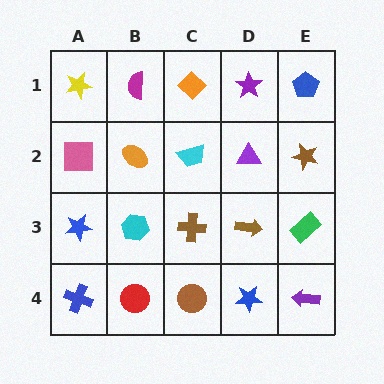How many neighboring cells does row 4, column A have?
2.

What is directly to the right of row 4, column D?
A purple arrow.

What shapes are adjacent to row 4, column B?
A cyan hexagon (row 3, column B), a blue cross (row 4, column A), a brown circle (row 4, column C).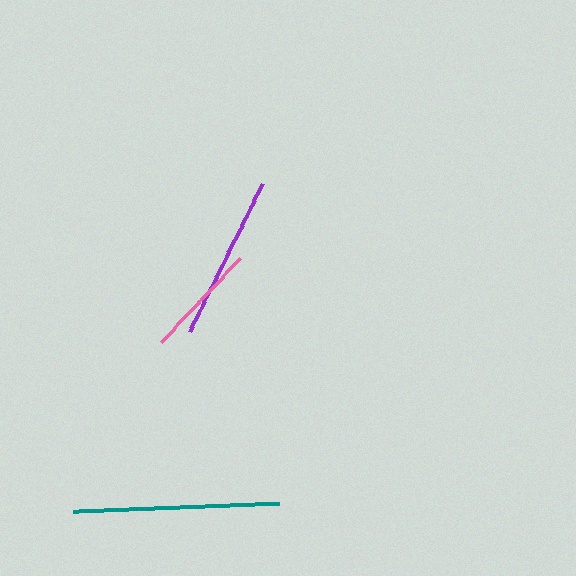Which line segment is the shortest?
The pink line is the shortest at approximately 115 pixels.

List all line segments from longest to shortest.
From longest to shortest: teal, purple, pink.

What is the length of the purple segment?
The purple segment is approximately 165 pixels long.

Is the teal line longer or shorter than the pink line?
The teal line is longer than the pink line.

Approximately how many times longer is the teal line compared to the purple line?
The teal line is approximately 1.2 times the length of the purple line.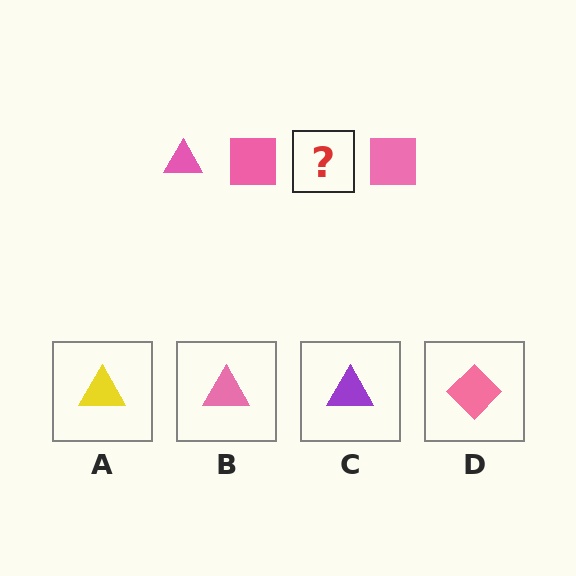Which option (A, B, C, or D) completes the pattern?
B.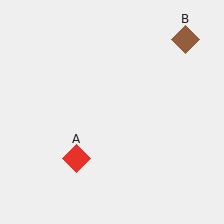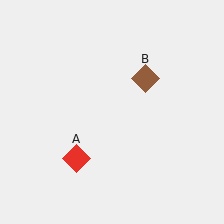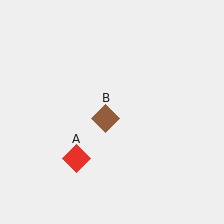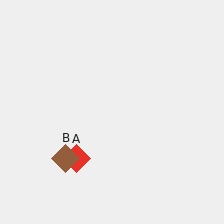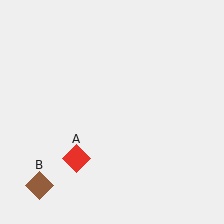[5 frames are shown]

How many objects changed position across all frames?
1 object changed position: brown diamond (object B).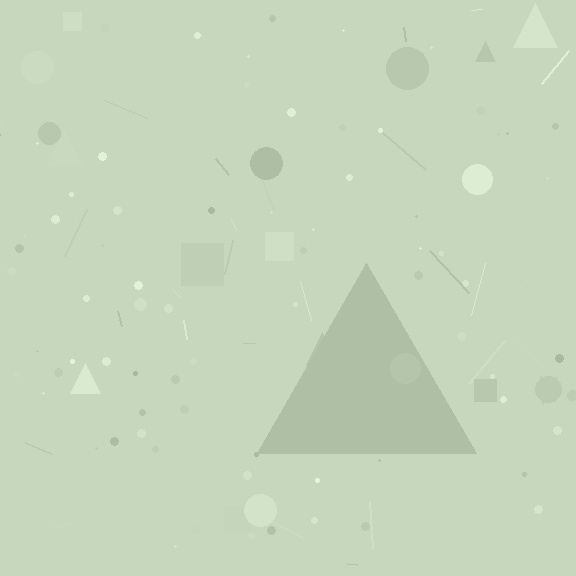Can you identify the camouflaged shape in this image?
The camouflaged shape is a triangle.